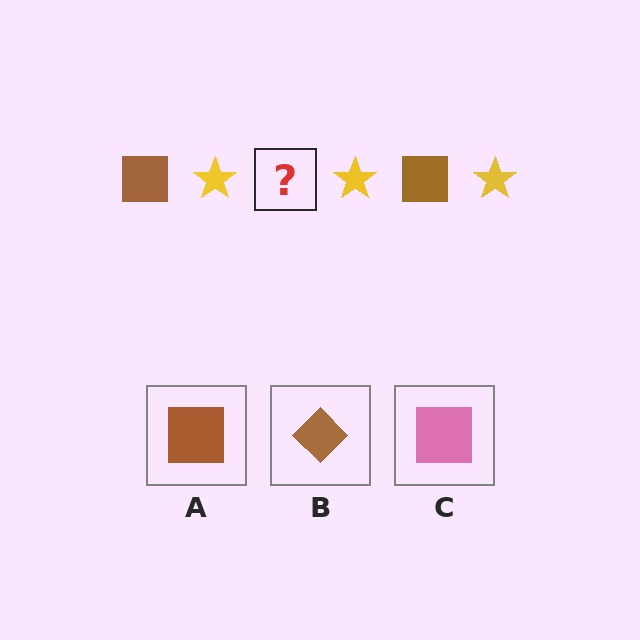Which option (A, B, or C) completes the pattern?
A.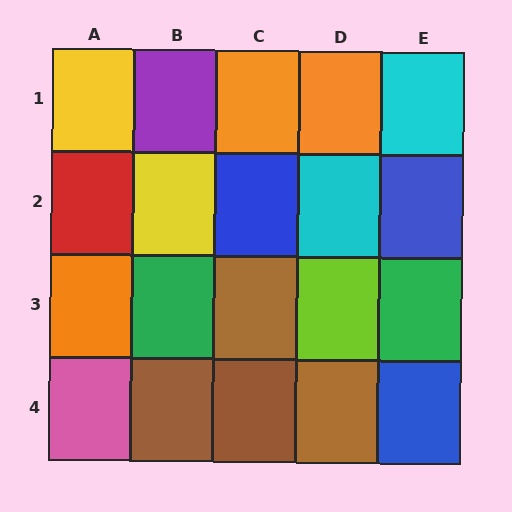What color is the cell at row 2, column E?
Blue.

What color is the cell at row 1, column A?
Yellow.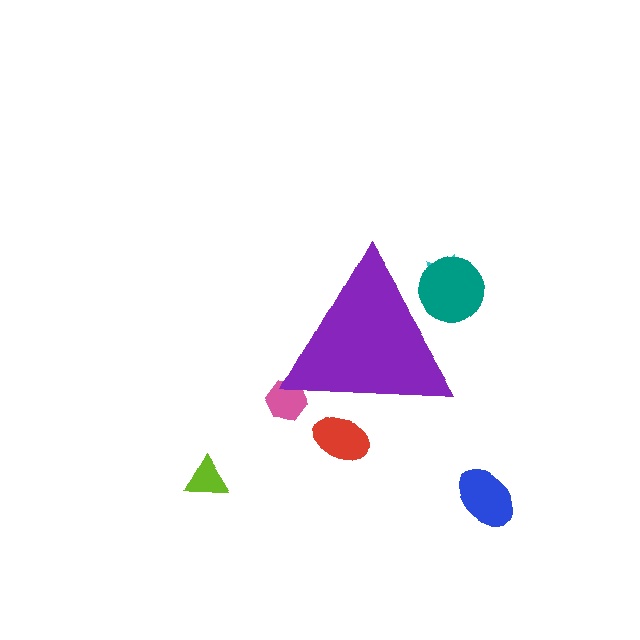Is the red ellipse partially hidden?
Yes, the red ellipse is partially hidden behind the purple triangle.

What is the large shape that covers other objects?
A purple triangle.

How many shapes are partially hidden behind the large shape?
4 shapes are partially hidden.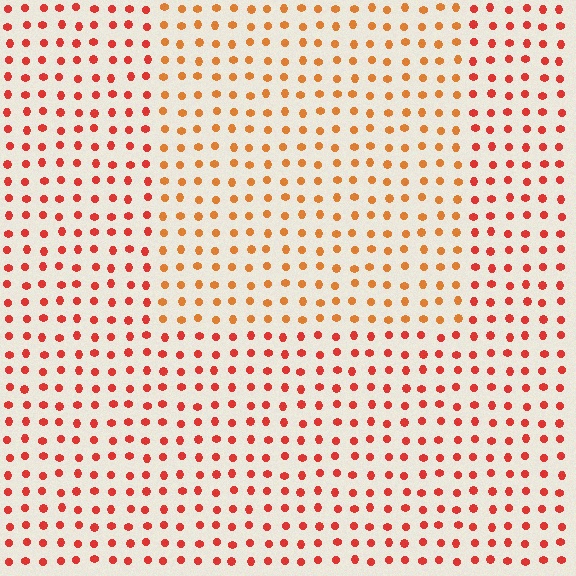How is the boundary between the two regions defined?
The boundary is defined purely by a slight shift in hue (about 26 degrees). Spacing, size, and orientation are identical on both sides.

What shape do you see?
I see a rectangle.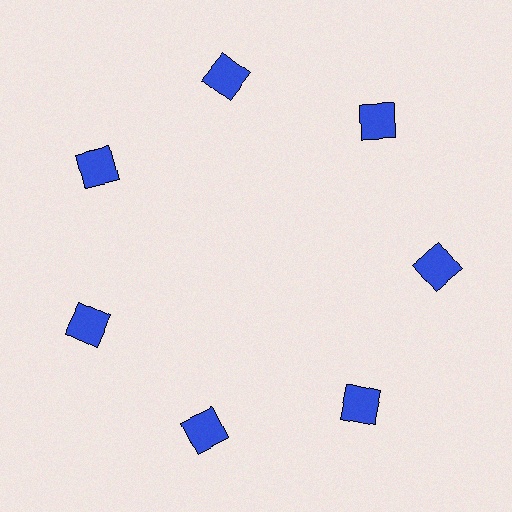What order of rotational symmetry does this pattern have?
This pattern has 7-fold rotational symmetry.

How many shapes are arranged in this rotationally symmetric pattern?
There are 7 shapes, arranged in 7 groups of 1.